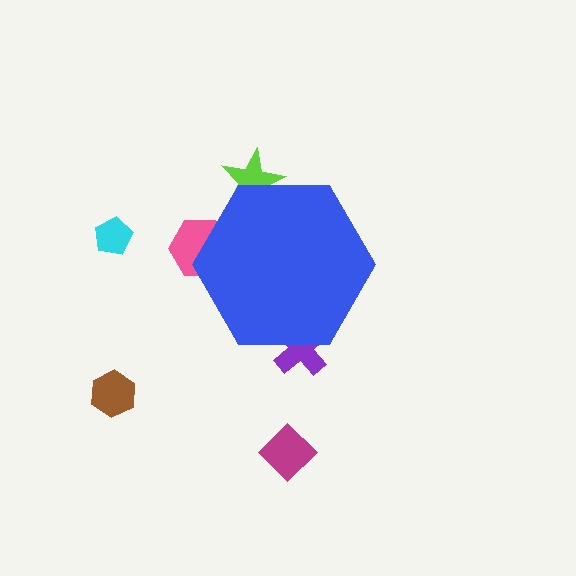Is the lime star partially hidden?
Yes, the lime star is partially hidden behind the blue hexagon.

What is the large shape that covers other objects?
A blue hexagon.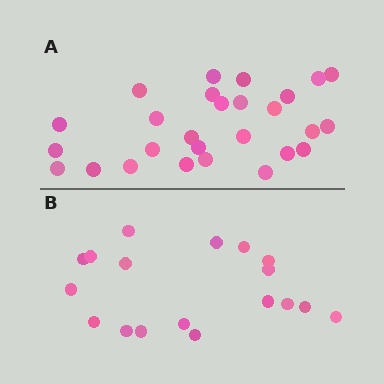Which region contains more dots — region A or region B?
Region A (the top region) has more dots.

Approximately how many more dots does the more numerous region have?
Region A has roughly 8 or so more dots than region B.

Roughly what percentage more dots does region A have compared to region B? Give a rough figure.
About 50% more.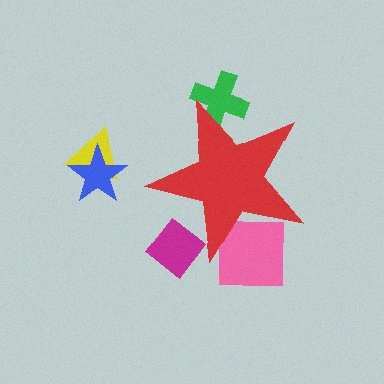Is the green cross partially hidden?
Yes, the green cross is partially hidden behind the red star.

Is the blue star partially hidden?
No, the blue star is fully visible.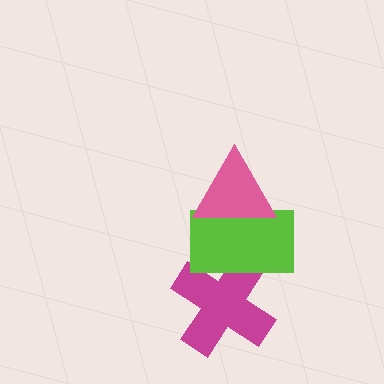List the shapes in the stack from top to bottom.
From top to bottom: the pink triangle, the lime rectangle, the magenta cross.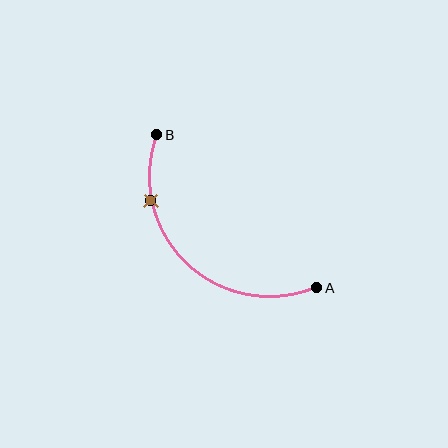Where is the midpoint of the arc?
The arc midpoint is the point on the curve farthest from the straight line joining A and B. It sits below and to the left of that line.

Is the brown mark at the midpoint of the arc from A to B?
No. The brown mark lies on the arc but is closer to endpoint B. The arc midpoint would be at the point on the curve equidistant along the arc from both A and B.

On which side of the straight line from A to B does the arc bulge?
The arc bulges below and to the left of the straight line connecting A and B.